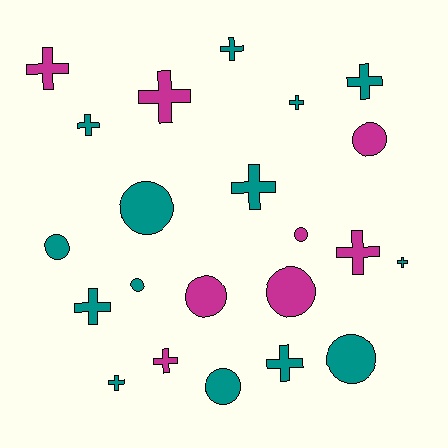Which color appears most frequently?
Teal, with 14 objects.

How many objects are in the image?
There are 22 objects.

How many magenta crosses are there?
There are 4 magenta crosses.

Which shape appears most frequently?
Cross, with 13 objects.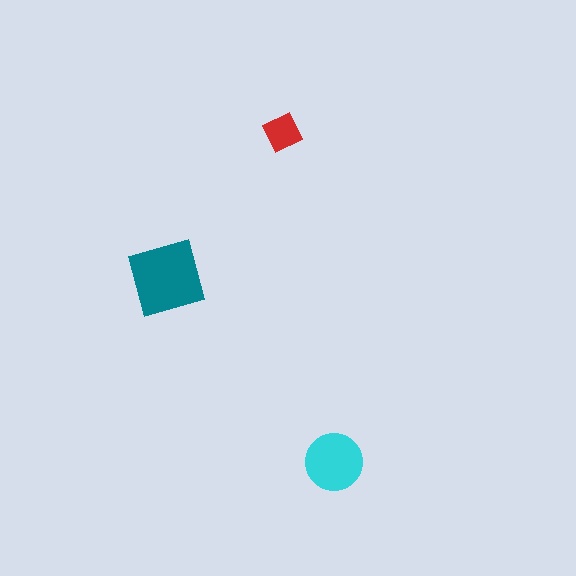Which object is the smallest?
The red diamond.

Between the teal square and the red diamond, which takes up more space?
The teal square.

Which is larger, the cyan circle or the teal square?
The teal square.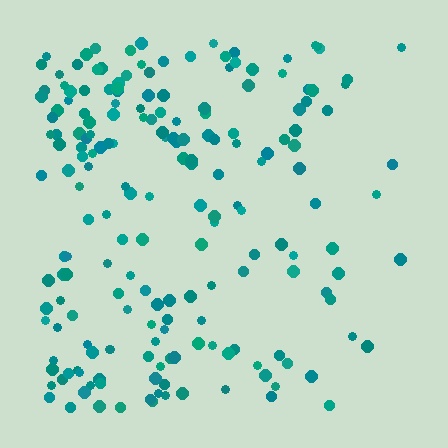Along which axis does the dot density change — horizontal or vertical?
Horizontal.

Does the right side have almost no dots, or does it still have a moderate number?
Still a moderate number, just noticeably fewer than the left.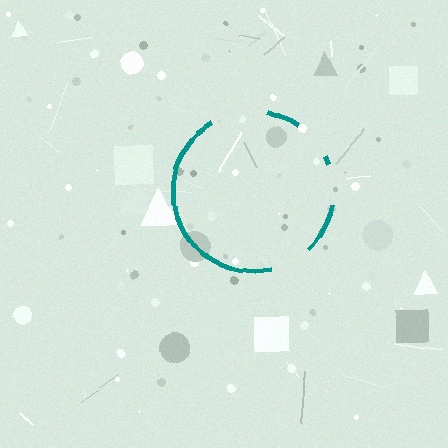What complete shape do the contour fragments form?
The contour fragments form a circle.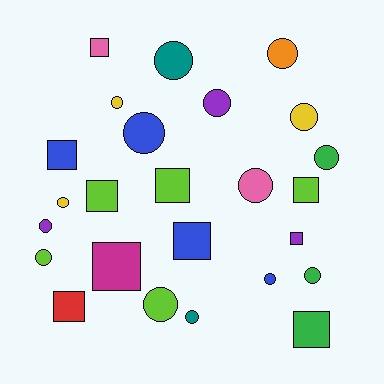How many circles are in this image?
There are 15 circles.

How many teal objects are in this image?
There are 2 teal objects.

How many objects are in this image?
There are 25 objects.